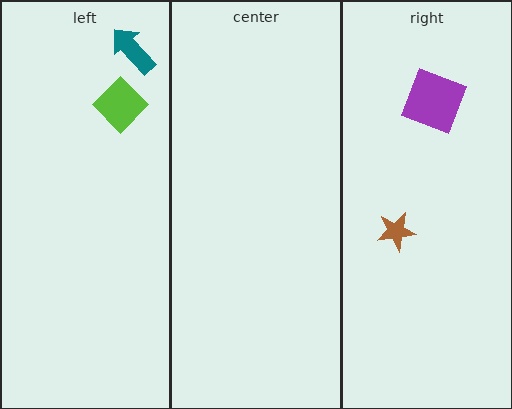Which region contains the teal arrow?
The left region.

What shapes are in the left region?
The teal arrow, the lime diamond.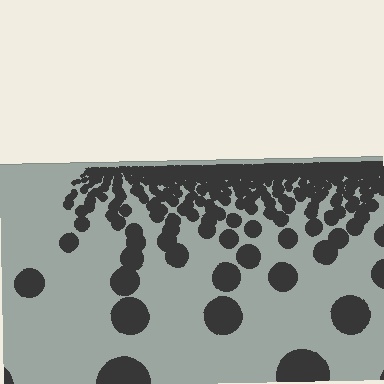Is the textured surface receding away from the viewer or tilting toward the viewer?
The surface is receding away from the viewer. Texture elements get smaller and denser toward the top.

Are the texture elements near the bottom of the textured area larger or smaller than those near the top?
Larger. Near the bottom, elements are closer to the viewer and appear at a bigger on-screen size.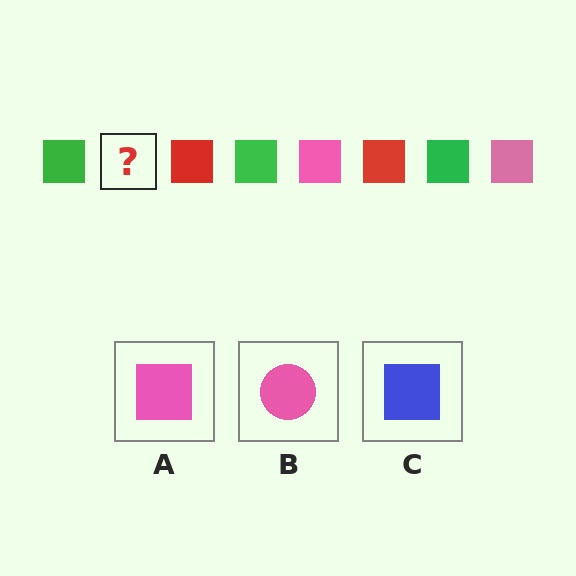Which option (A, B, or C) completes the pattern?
A.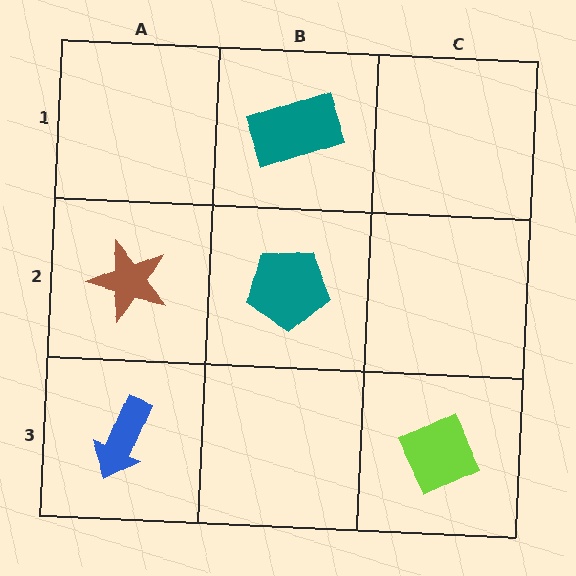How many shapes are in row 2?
2 shapes.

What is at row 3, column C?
A lime diamond.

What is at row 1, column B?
A teal rectangle.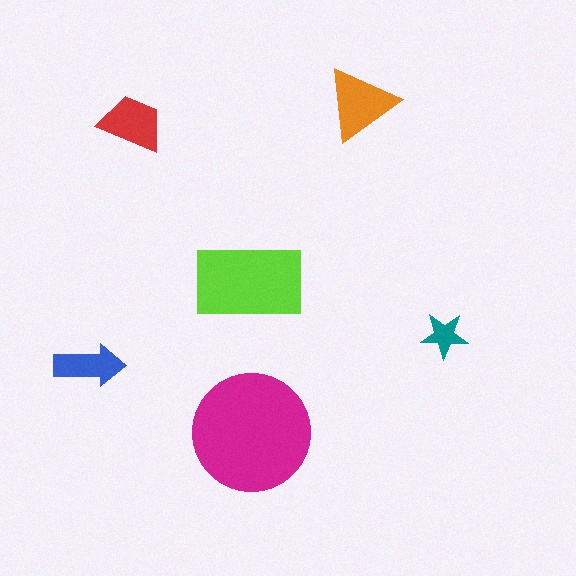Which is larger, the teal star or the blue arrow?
The blue arrow.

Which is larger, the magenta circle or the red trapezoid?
The magenta circle.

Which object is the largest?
The magenta circle.